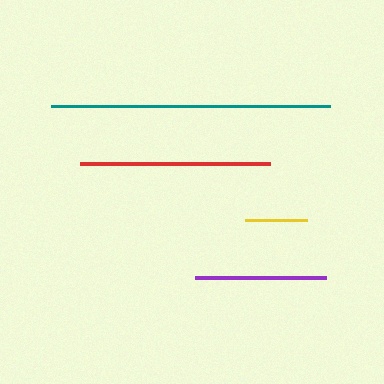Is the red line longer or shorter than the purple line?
The red line is longer than the purple line.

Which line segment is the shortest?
The yellow line is the shortest at approximately 61 pixels.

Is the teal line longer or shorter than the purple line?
The teal line is longer than the purple line.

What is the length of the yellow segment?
The yellow segment is approximately 61 pixels long.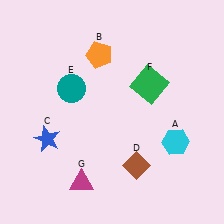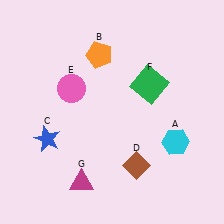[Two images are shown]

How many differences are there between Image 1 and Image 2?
There is 1 difference between the two images.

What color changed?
The circle (E) changed from teal in Image 1 to pink in Image 2.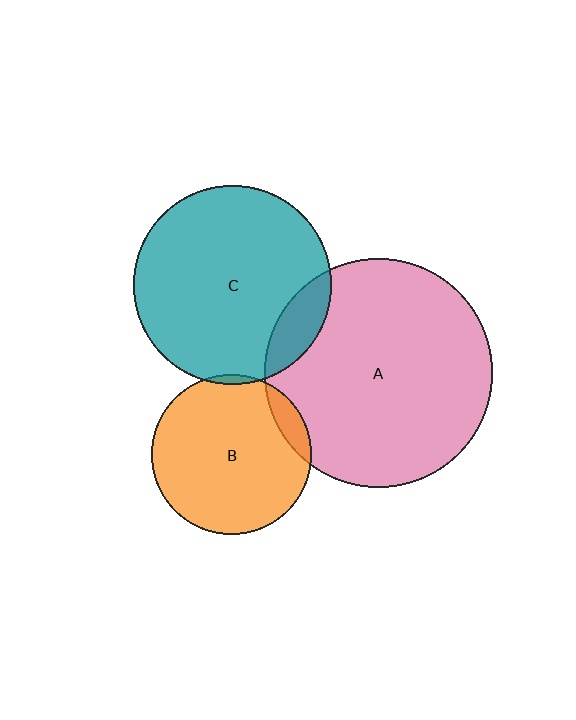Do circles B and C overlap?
Yes.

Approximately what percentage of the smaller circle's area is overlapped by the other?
Approximately 5%.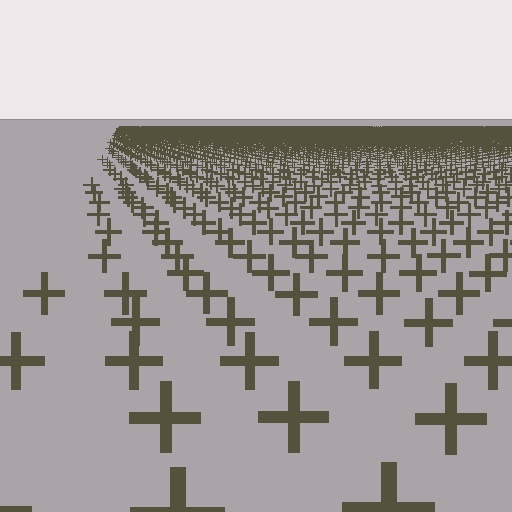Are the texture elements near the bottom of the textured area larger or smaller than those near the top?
Larger. Near the bottom, elements are closer to the viewer and appear at a bigger on-screen size.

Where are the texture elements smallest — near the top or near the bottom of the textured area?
Near the top.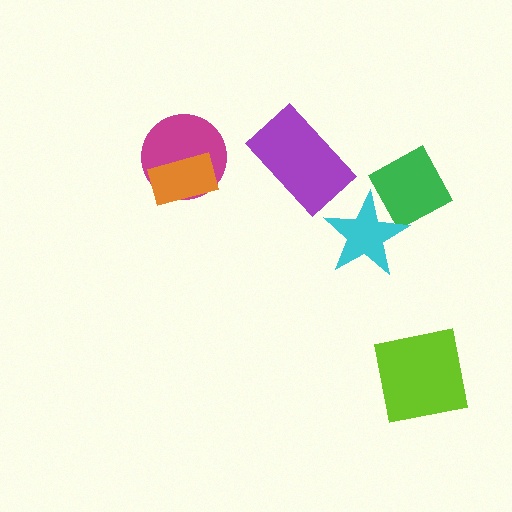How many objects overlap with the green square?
1 object overlaps with the green square.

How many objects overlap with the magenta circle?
1 object overlaps with the magenta circle.